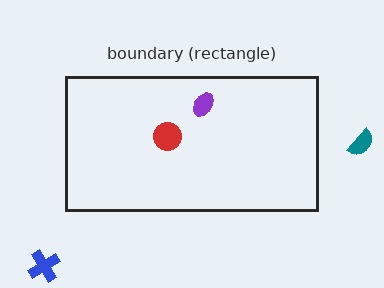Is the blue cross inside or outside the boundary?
Outside.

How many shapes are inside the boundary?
2 inside, 2 outside.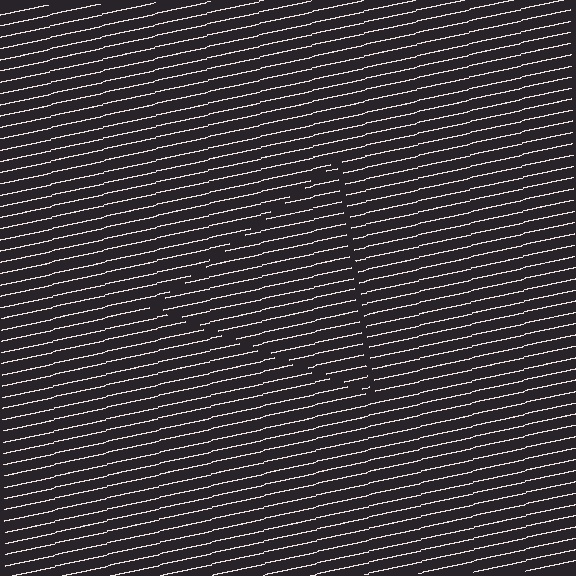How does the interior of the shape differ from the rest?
The interior of the shape contains the same grating, shifted by half a period — the contour is defined by the phase discontinuity where line-ends from the inner and outer gratings abut.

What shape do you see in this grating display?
An illusory triangle. The interior of the shape contains the same grating, shifted by half a period — the contour is defined by the phase discontinuity where line-ends from the inner and outer gratings abut.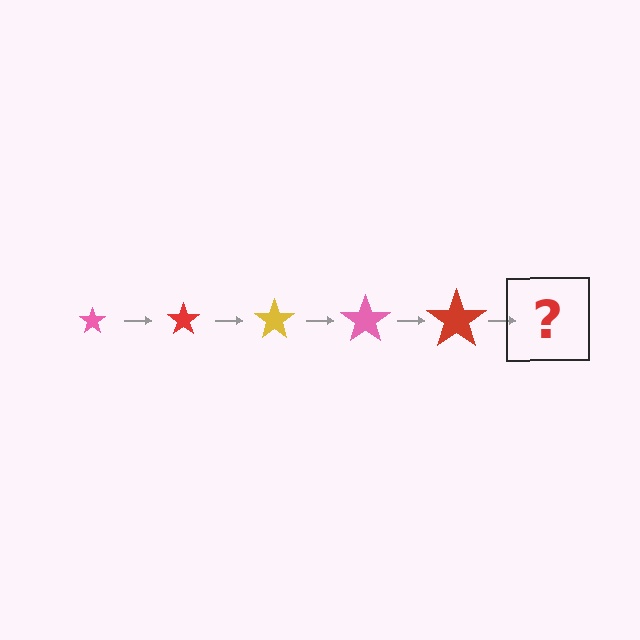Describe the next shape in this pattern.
It should be a yellow star, larger than the previous one.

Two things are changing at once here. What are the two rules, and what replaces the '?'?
The two rules are that the star grows larger each step and the color cycles through pink, red, and yellow. The '?' should be a yellow star, larger than the previous one.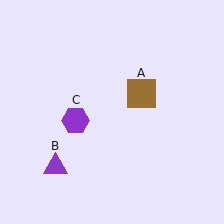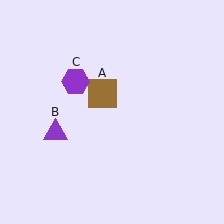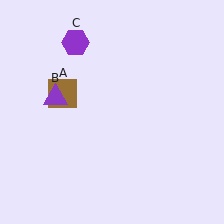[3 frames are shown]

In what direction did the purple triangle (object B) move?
The purple triangle (object B) moved up.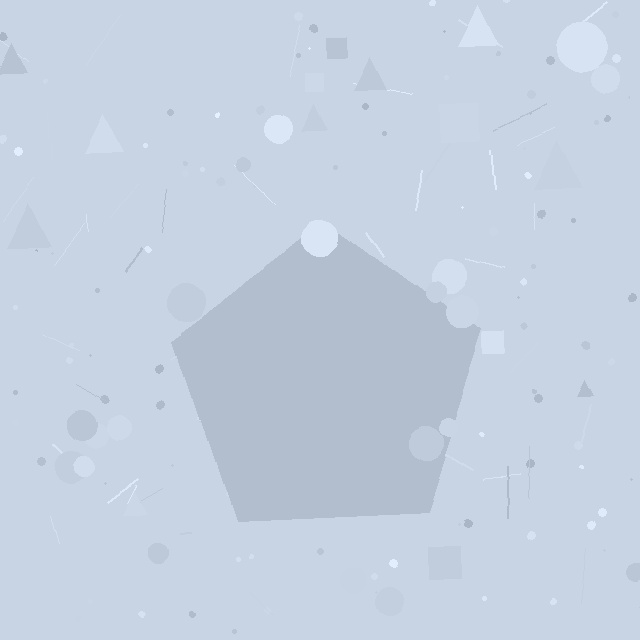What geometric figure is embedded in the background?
A pentagon is embedded in the background.